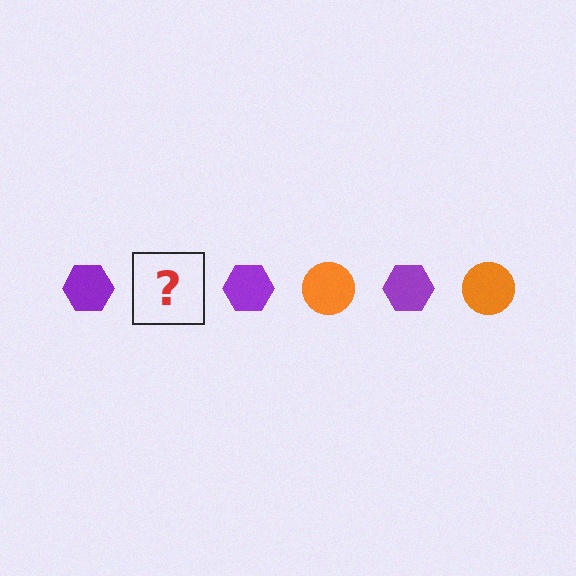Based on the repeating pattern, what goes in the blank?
The blank should be an orange circle.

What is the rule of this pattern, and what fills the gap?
The rule is that the pattern alternates between purple hexagon and orange circle. The gap should be filled with an orange circle.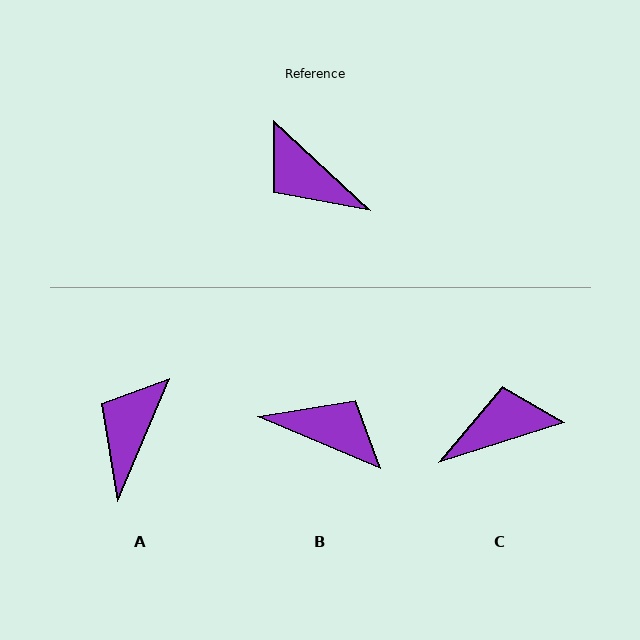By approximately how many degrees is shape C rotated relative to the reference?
Approximately 120 degrees clockwise.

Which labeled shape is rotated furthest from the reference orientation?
B, about 160 degrees away.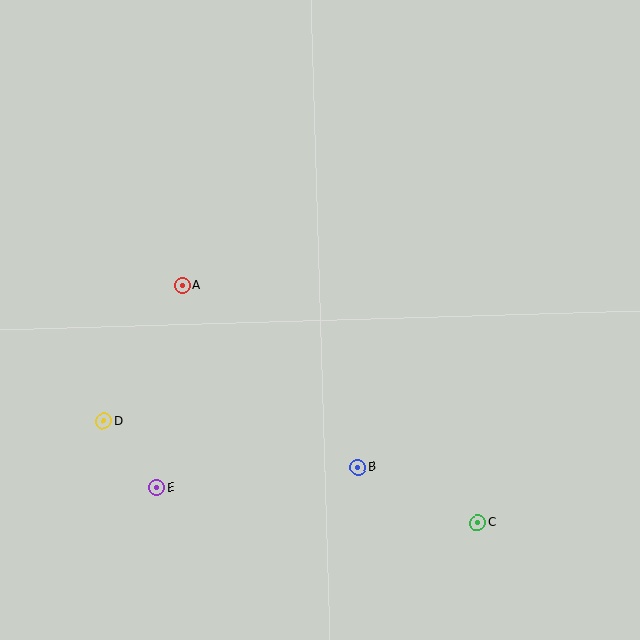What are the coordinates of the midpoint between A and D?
The midpoint between A and D is at (143, 353).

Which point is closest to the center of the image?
Point A at (182, 286) is closest to the center.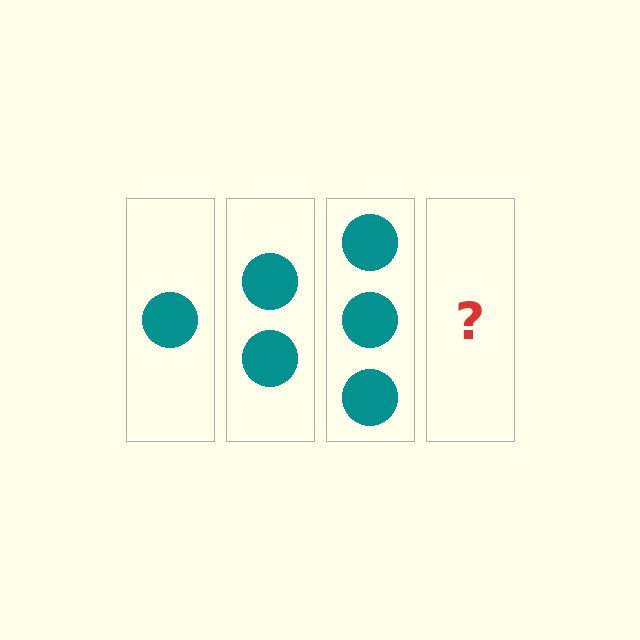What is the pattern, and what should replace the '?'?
The pattern is that each step adds one more circle. The '?' should be 4 circles.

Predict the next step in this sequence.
The next step is 4 circles.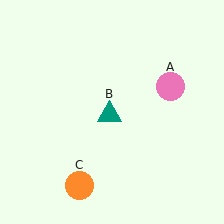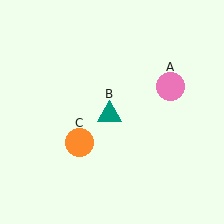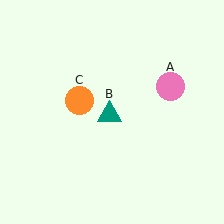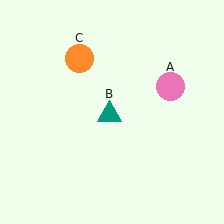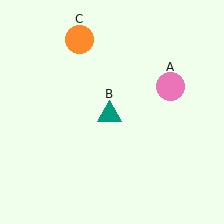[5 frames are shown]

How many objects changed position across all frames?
1 object changed position: orange circle (object C).